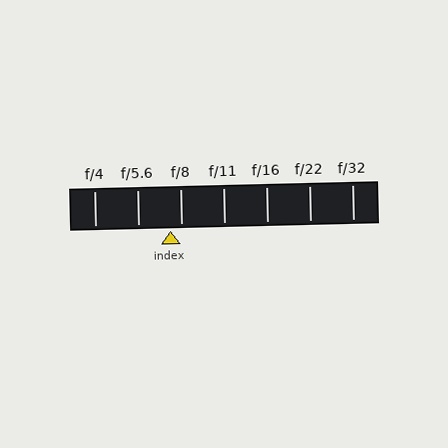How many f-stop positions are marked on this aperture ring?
There are 7 f-stop positions marked.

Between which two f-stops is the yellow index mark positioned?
The index mark is between f/5.6 and f/8.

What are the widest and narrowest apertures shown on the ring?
The widest aperture shown is f/4 and the narrowest is f/32.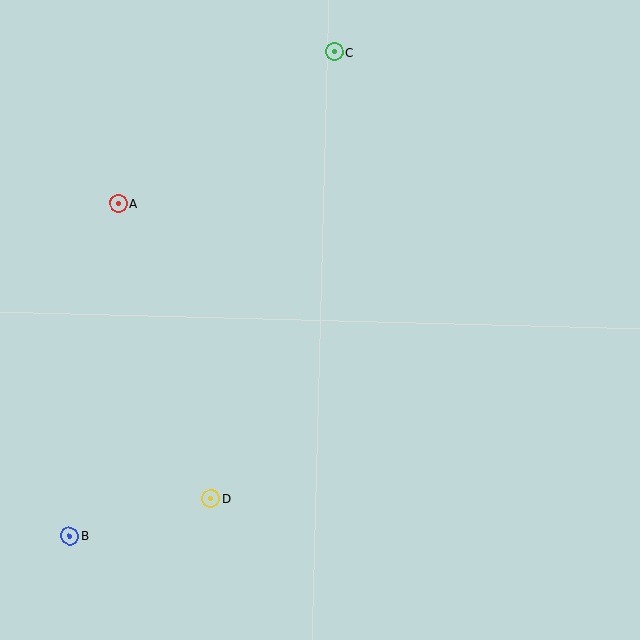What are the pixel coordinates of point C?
Point C is at (334, 52).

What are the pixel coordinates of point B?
Point B is at (70, 536).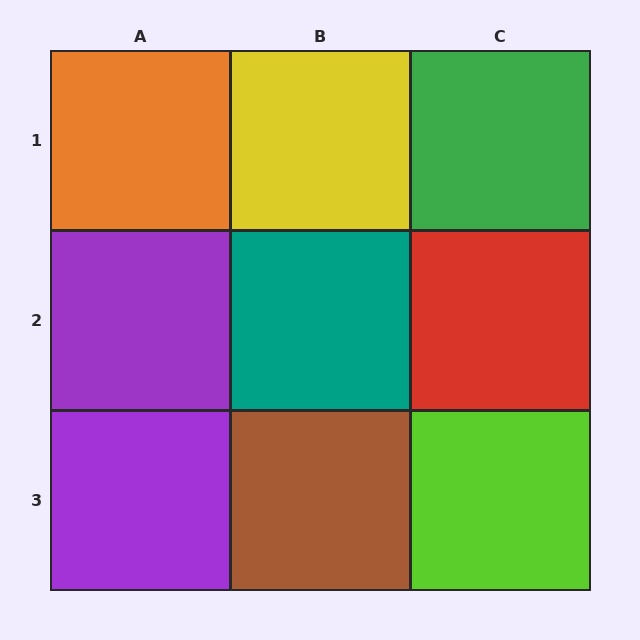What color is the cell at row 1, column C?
Green.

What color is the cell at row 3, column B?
Brown.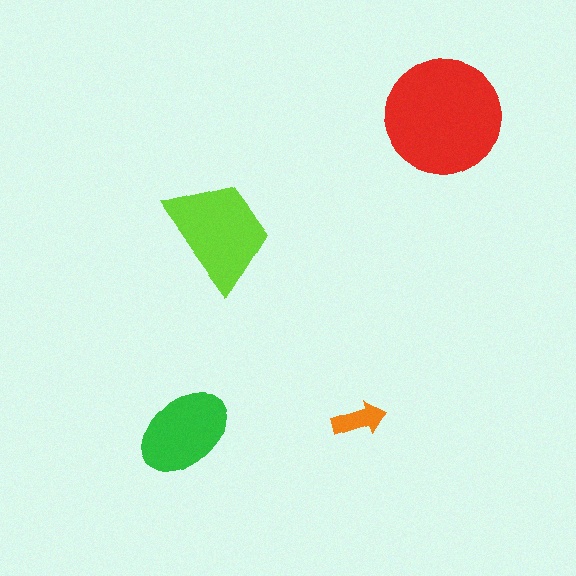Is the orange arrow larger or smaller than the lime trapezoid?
Smaller.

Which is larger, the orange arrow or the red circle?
The red circle.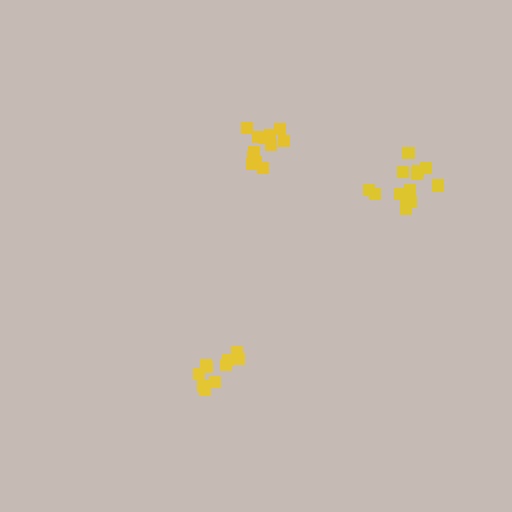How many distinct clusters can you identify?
There are 3 distinct clusters.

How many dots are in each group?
Group 1: 10 dots, Group 2: 14 dots, Group 3: 12 dots (36 total).